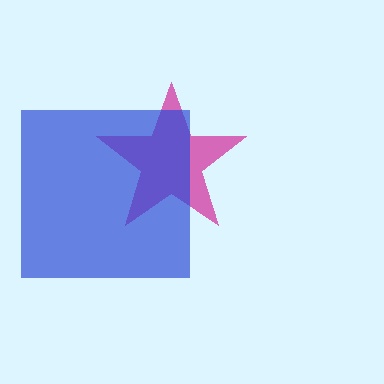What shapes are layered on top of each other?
The layered shapes are: a magenta star, a blue square.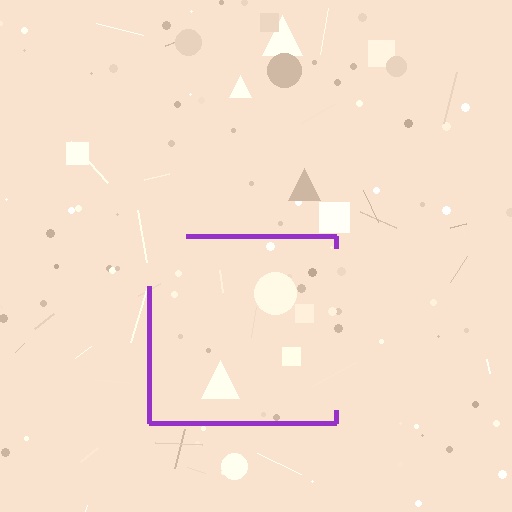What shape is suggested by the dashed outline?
The dashed outline suggests a square.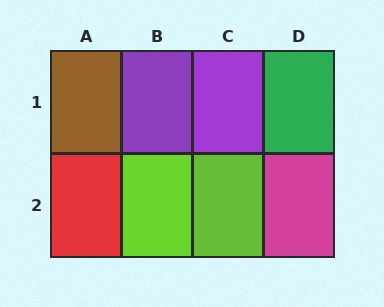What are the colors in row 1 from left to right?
Brown, purple, purple, green.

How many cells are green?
1 cell is green.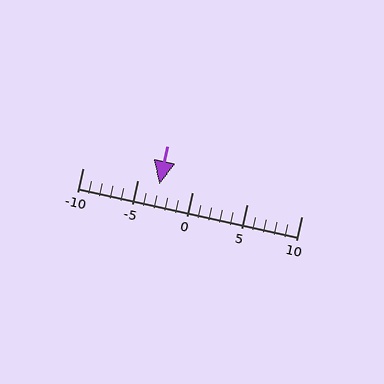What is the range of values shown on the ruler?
The ruler shows values from -10 to 10.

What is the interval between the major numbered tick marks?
The major tick marks are spaced 5 units apart.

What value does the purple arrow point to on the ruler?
The purple arrow points to approximately -3.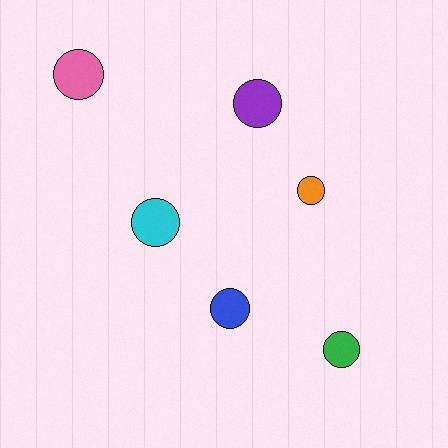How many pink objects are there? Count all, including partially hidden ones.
There is 1 pink object.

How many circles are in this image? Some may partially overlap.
There are 6 circles.